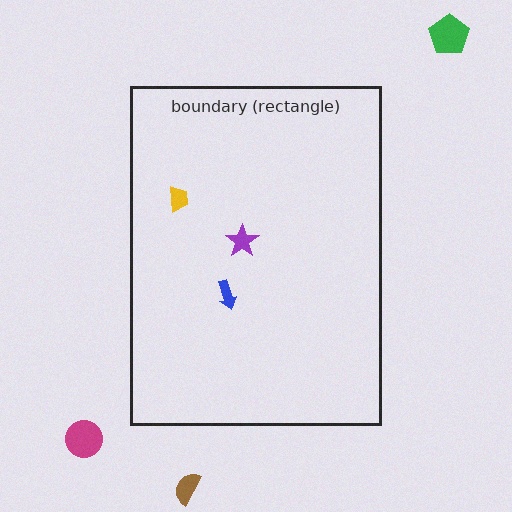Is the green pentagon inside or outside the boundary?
Outside.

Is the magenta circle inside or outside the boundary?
Outside.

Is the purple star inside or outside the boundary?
Inside.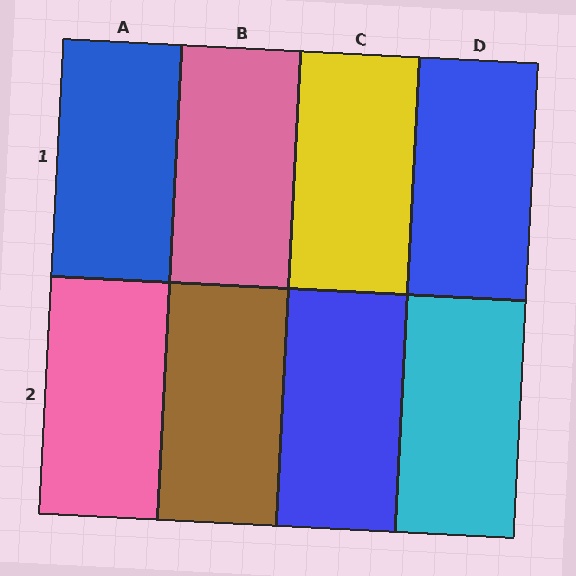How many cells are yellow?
1 cell is yellow.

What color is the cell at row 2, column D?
Cyan.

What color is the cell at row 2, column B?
Brown.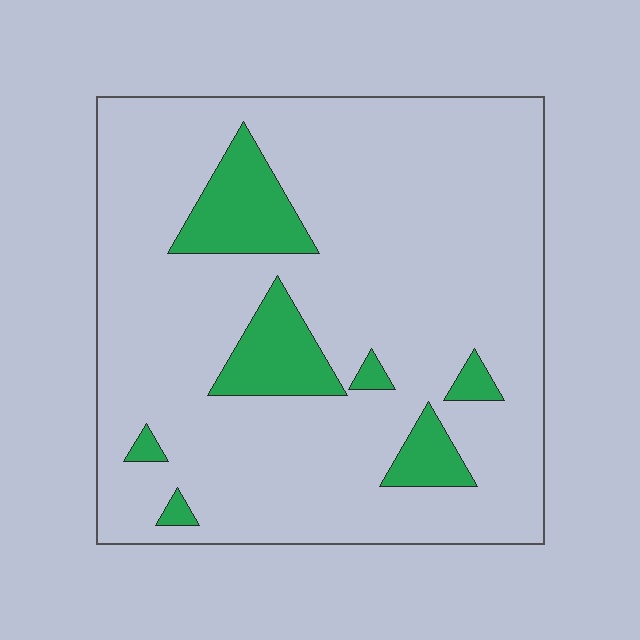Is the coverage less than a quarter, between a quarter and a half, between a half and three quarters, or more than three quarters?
Less than a quarter.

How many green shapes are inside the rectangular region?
7.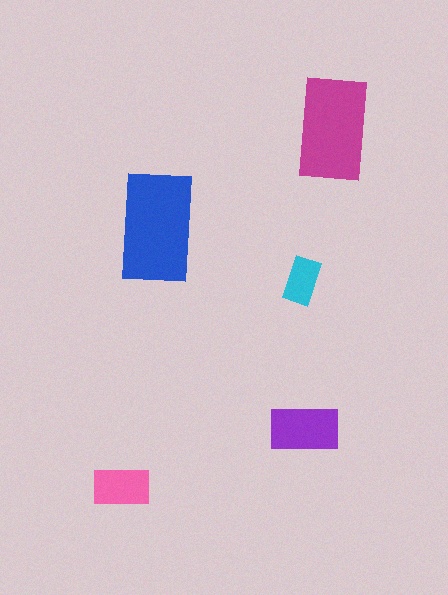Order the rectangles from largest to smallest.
the blue one, the magenta one, the purple one, the pink one, the cyan one.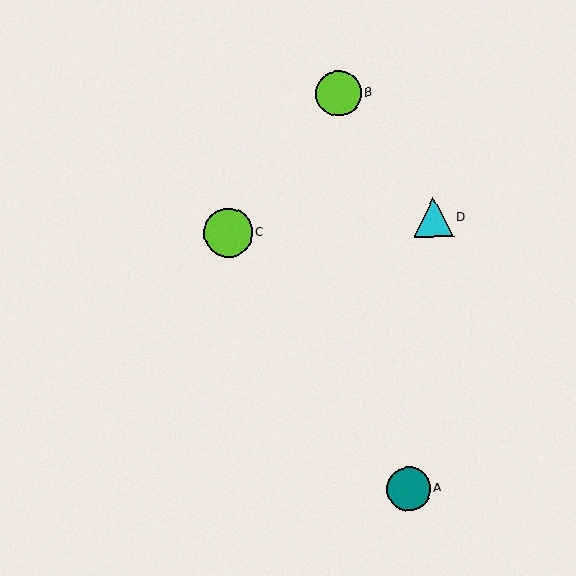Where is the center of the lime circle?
The center of the lime circle is at (339, 93).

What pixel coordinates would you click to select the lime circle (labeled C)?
Click at (228, 233) to select the lime circle C.